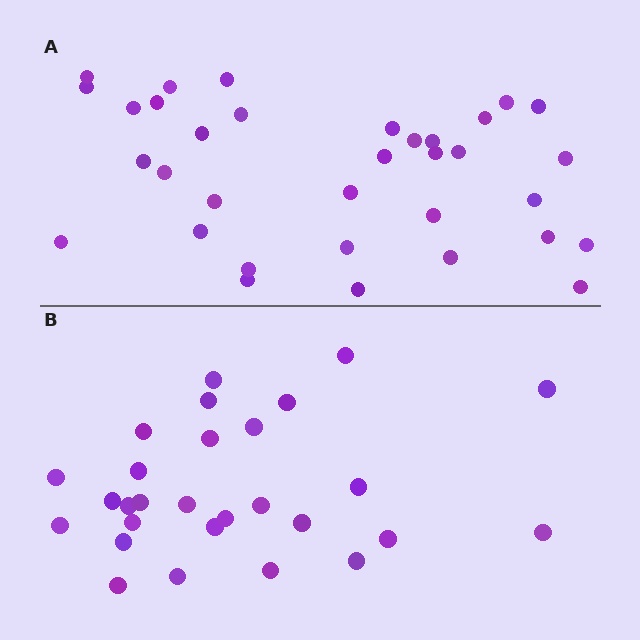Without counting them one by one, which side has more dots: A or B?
Region A (the top region) has more dots.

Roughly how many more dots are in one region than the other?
Region A has about 6 more dots than region B.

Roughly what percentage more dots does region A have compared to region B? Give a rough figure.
About 20% more.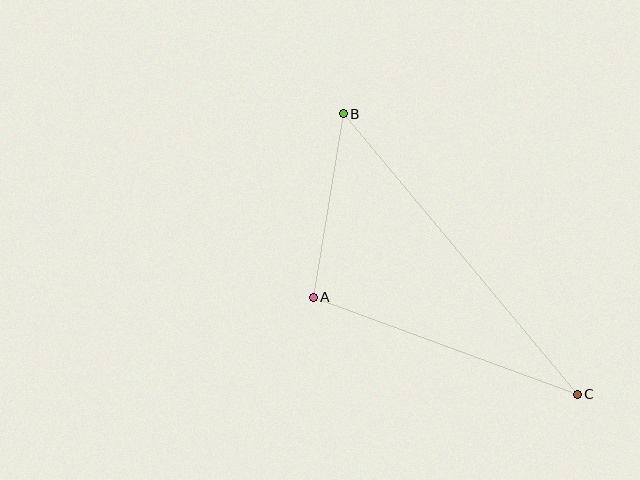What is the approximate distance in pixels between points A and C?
The distance between A and C is approximately 281 pixels.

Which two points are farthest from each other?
Points B and C are farthest from each other.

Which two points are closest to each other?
Points A and B are closest to each other.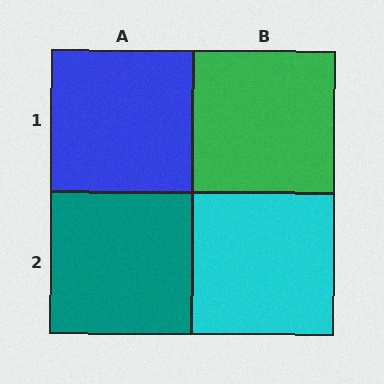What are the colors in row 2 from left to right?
Teal, cyan.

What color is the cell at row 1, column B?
Green.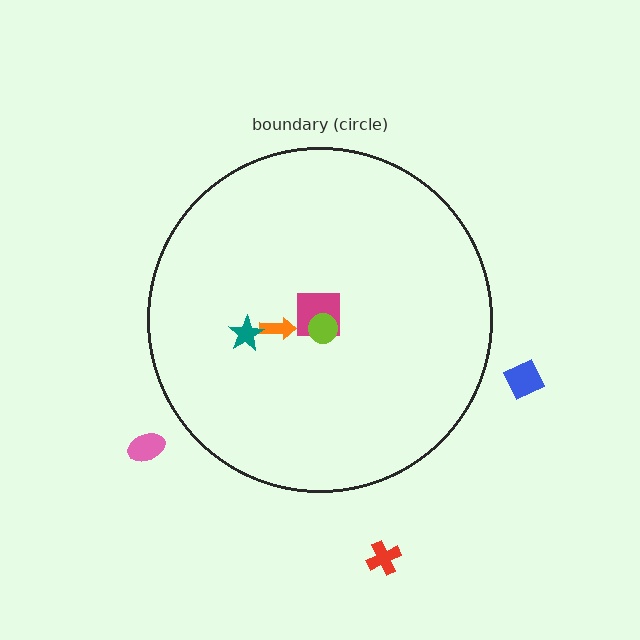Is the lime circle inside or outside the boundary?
Inside.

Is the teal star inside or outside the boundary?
Inside.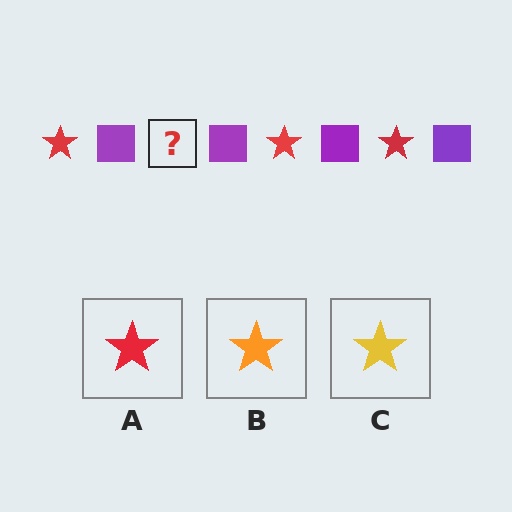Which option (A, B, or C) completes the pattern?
A.